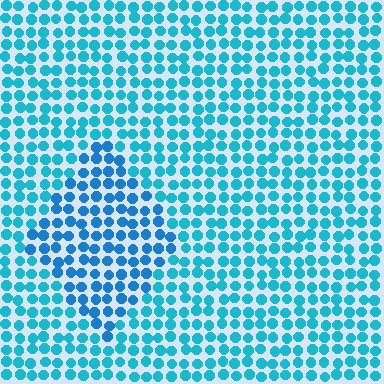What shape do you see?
I see a diamond.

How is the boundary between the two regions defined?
The boundary is defined purely by a slight shift in hue (about 20 degrees). Spacing, size, and orientation are identical on both sides.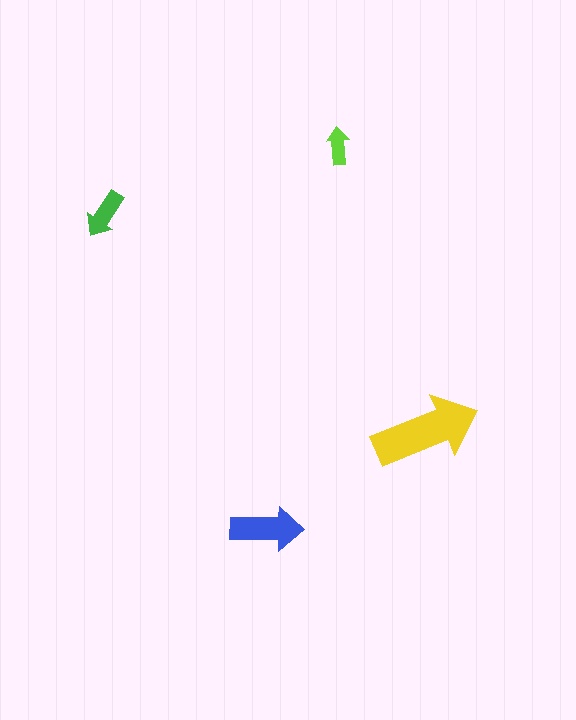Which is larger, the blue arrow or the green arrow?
The blue one.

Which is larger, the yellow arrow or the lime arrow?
The yellow one.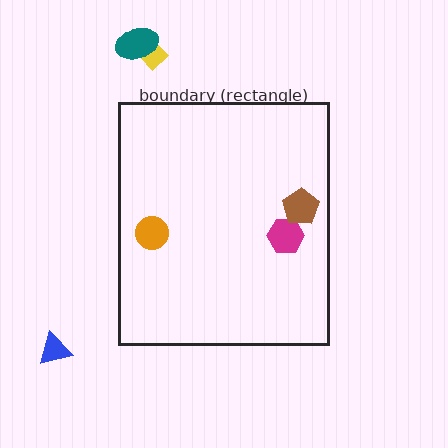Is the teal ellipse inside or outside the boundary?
Outside.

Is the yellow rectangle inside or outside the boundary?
Outside.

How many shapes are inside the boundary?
3 inside, 3 outside.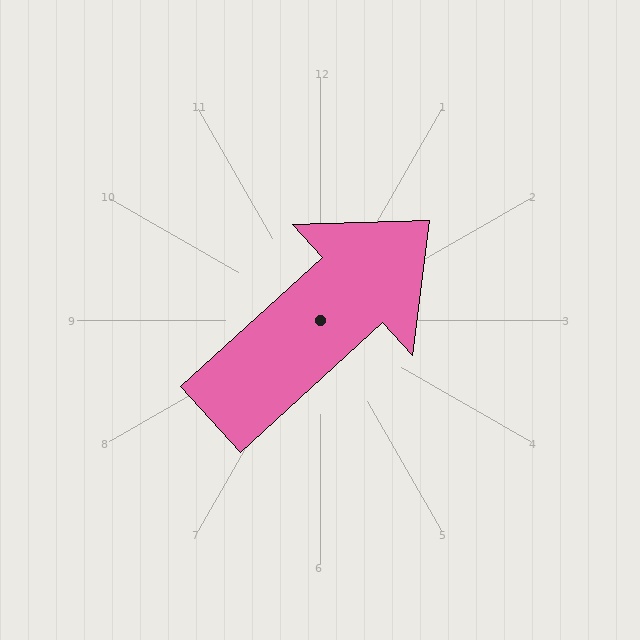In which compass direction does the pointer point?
Northeast.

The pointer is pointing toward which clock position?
Roughly 2 o'clock.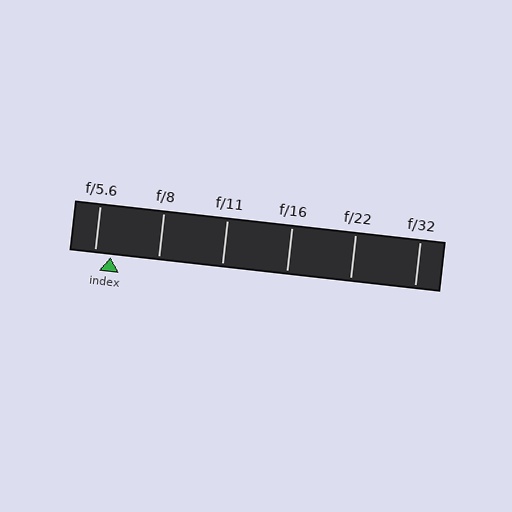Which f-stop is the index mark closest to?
The index mark is closest to f/5.6.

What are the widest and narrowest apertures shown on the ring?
The widest aperture shown is f/5.6 and the narrowest is f/32.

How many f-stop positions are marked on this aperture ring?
There are 6 f-stop positions marked.